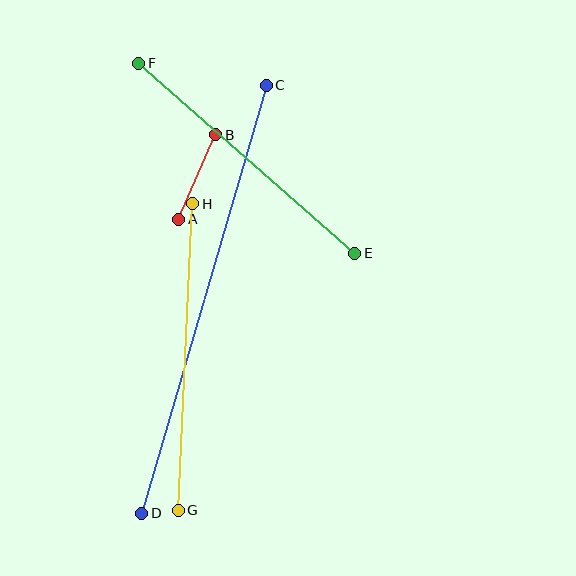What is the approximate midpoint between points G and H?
The midpoint is at approximately (185, 357) pixels.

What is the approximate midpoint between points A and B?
The midpoint is at approximately (197, 177) pixels.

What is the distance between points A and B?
The distance is approximately 92 pixels.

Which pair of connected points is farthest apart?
Points C and D are farthest apart.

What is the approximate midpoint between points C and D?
The midpoint is at approximately (204, 299) pixels.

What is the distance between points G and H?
The distance is approximately 307 pixels.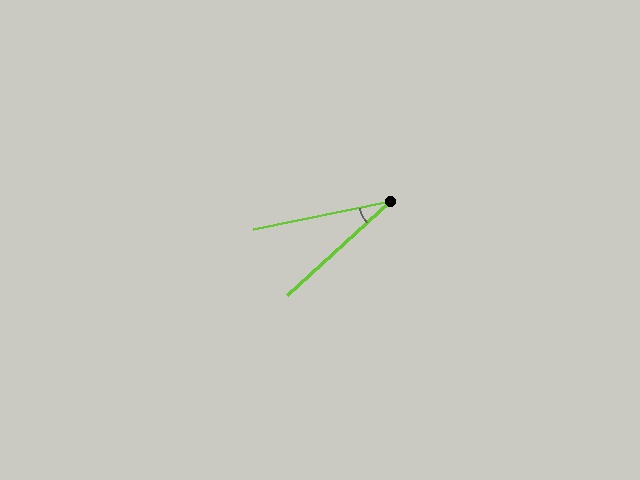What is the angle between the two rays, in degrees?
Approximately 31 degrees.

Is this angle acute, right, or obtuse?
It is acute.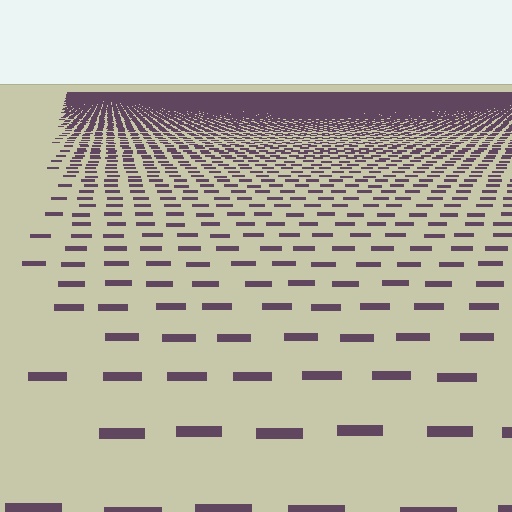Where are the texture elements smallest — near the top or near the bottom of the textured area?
Near the top.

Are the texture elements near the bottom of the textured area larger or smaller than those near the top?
Larger. Near the bottom, elements are closer to the viewer and appear at a bigger on-screen size.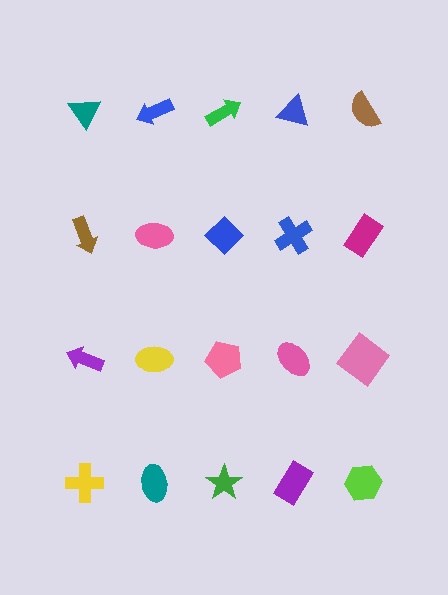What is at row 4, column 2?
A teal ellipse.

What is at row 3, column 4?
A pink ellipse.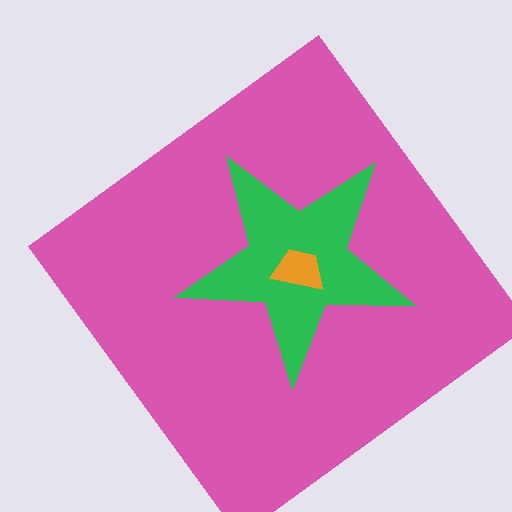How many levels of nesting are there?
3.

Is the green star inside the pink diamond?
Yes.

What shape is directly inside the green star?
The orange trapezoid.